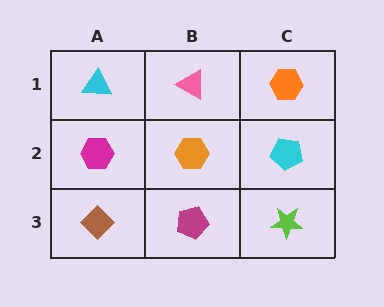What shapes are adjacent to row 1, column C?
A cyan pentagon (row 2, column C), a pink triangle (row 1, column B).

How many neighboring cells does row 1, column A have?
2.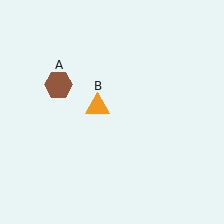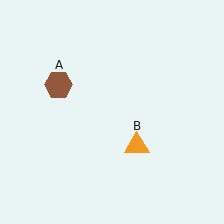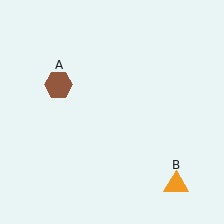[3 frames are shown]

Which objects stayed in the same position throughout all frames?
Brown hexagon (object A) remained stationary.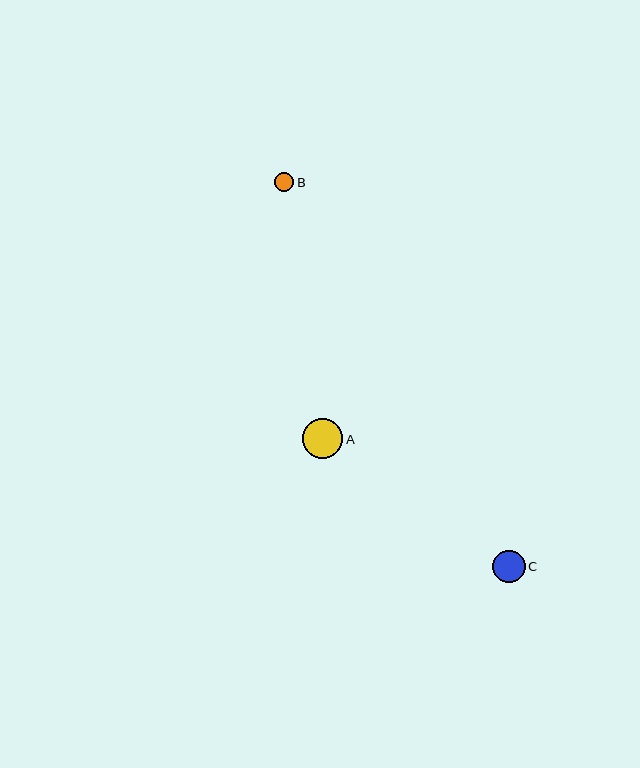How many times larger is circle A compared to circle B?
Circle A is approximately 2.1 times the size of circle B.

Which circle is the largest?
Circle A is the largest with a size of approximately 40 pixels.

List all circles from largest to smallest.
From largest to smallest: A, C, B.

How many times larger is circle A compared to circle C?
Circle A is approximately 1.2 times the size of circle C.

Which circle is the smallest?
Circle B is the smallest with a size of approximately 19 pixels.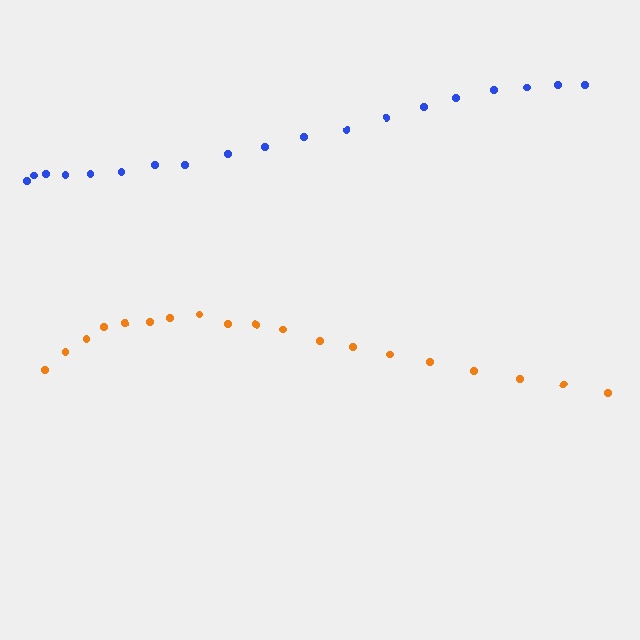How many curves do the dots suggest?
There are 2 distinct paths.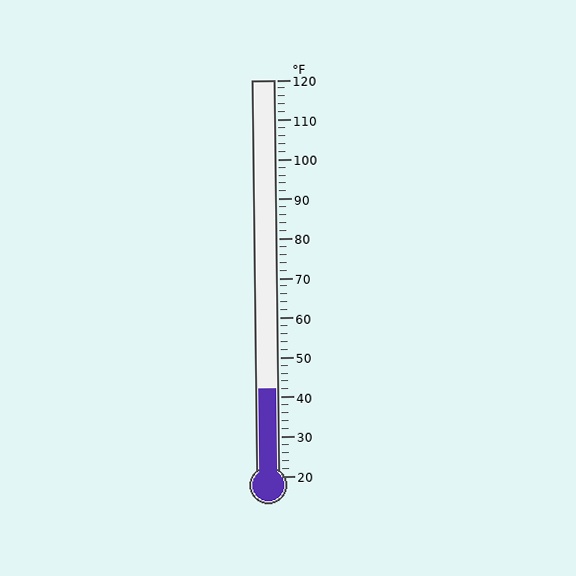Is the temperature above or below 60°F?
The temperature is below 60°F.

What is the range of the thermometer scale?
The thermometer scale ranges from 20°F to 120°F.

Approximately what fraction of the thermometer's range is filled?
The thermometer is filled to approximately 20% of its range.